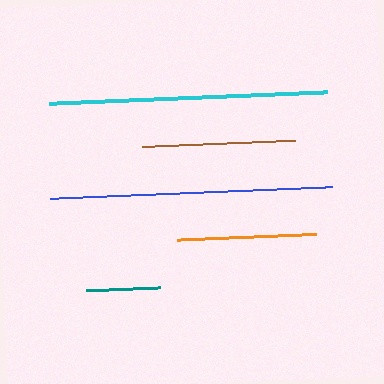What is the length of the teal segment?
The teal segment is approximately 74 pixels long.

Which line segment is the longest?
The blue line is the longest at approximately 283 pixels.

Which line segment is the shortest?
The teal line is the shortest at approximately 74 pixels.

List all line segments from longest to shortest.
From longest to shortest: blue, cyan, brown, orange, teal.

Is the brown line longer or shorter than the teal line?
The brown line is longer than the teal line.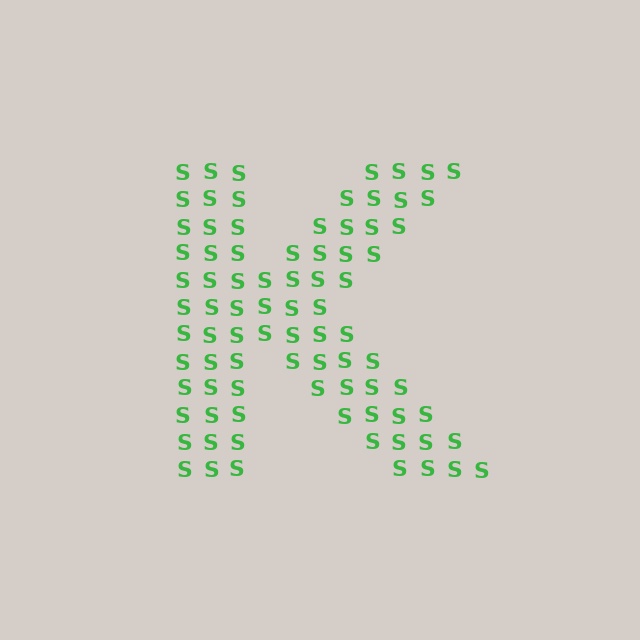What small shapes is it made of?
It is made of small letter S's.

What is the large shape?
The large shape is the letter K.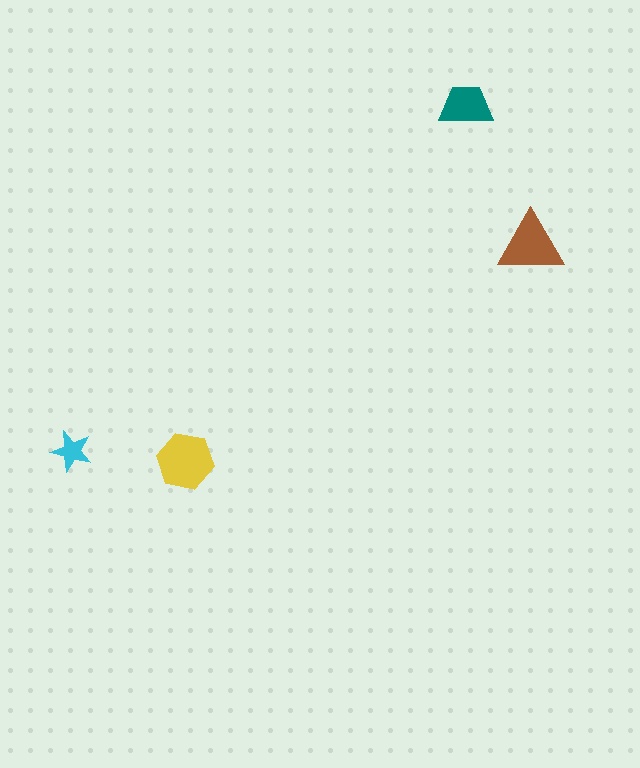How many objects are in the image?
There are 4 objects in the image.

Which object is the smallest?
The cyan star.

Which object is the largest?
The yellow hexagon.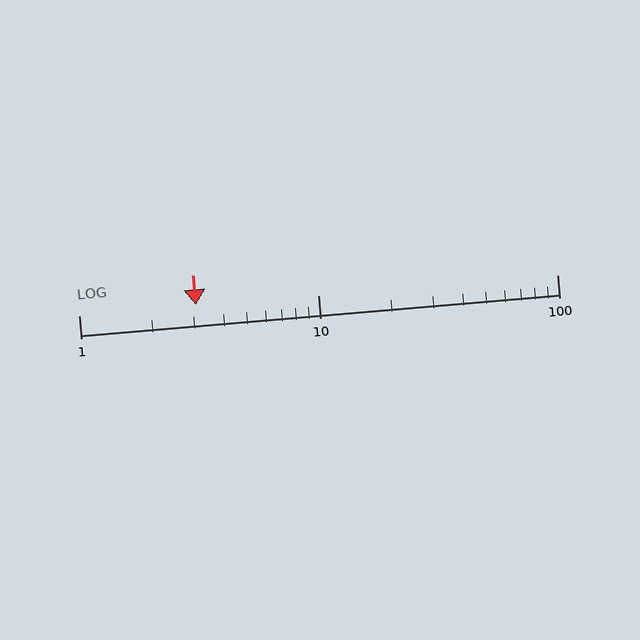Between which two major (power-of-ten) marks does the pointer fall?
The pointer is between 1 and 10.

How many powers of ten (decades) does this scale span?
The scale spans 2 decades, from 1 to 100.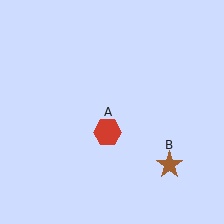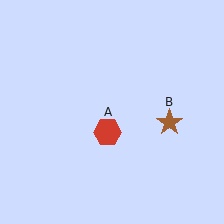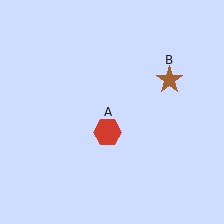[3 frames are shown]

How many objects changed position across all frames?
1 object changed position: brown star (object B).